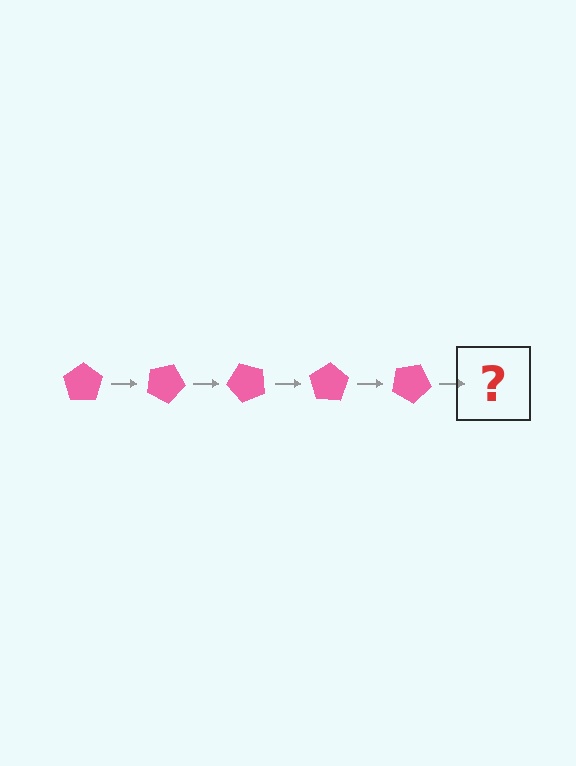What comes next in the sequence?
The next element should be a pink pentagon rotated 125 degrees.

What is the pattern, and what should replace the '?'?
The pattern is that the pentagon rotates 25 degrees each step. The '?' should be a pink pentagon rotated 125 degrees.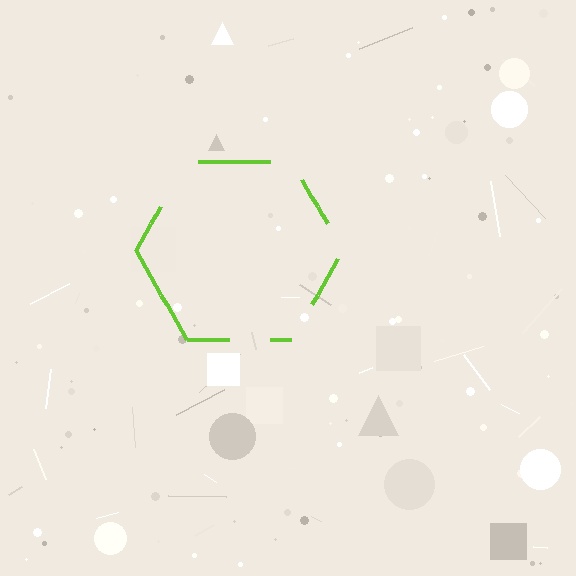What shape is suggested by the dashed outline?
The dashed outline suggests a hexagon.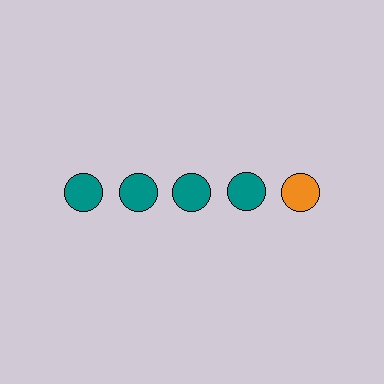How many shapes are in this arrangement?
There are 5 shapes arranged in a grid pattern.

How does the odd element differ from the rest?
It has a different color: orange instead of teal.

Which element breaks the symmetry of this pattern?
The orange circle in the top row, rightmost column breaks the symmetry. All other shapes are teal circles.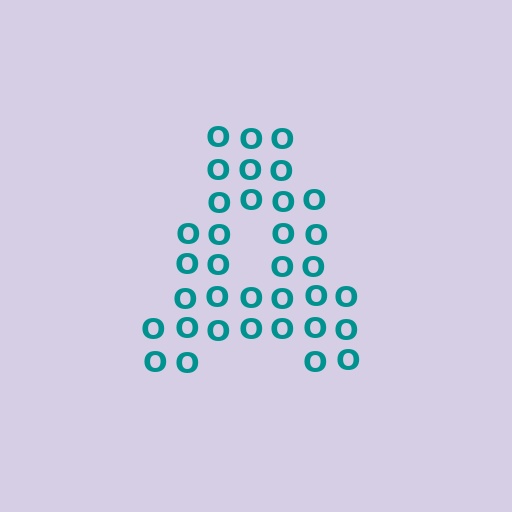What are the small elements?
The small elements are letter O's.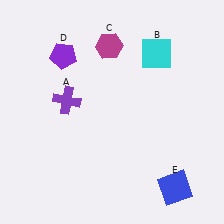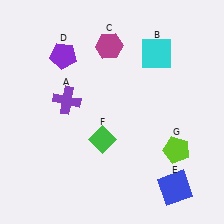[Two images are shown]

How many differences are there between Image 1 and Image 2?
There are 2 differences between the two images.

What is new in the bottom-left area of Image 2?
A green diamond (F) was added in the bottom-left area of Image 2.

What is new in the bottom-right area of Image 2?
A lime pentagon (G) was added in the bottom-right area of Image 2.